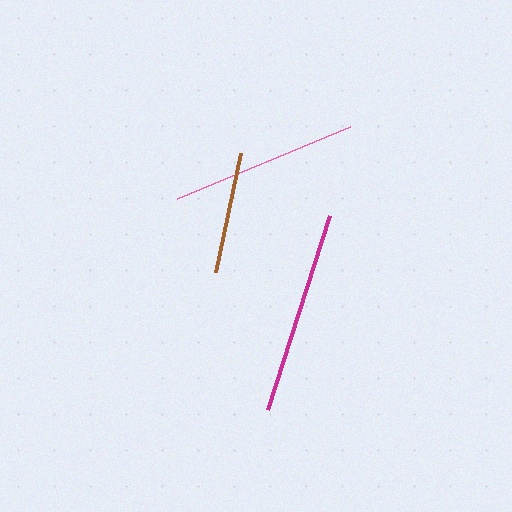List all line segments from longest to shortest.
From longest to shortest: magenta, pink, brown.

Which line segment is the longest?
The magenta line is the longest at approximately 203 pixels.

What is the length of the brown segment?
The brown segment is approximately 122 pixels long.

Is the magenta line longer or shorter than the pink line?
The magenta line is longer than the pink line.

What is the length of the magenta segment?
The magenta segment is approximately 203 pixels long.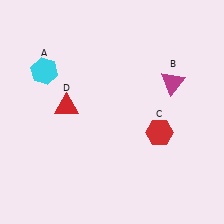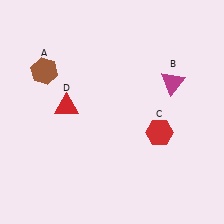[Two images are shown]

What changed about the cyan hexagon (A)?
In Image 1, A is cyan. In Image 2, it changed to brown.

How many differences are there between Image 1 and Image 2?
There is 1 difference between the two images.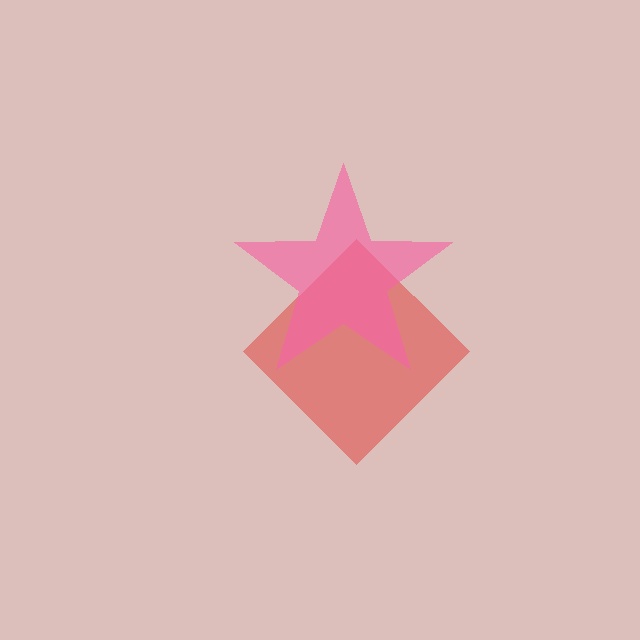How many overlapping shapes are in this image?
There are 2 overlapping shapes in the image.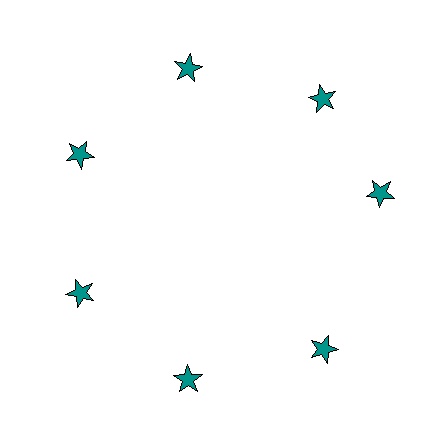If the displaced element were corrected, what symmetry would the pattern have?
It would have 7-fold rotational symmetry — the pattern would map onto itself every 51 degrees.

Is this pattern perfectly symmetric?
No. The 7 teal stars are arranged in a ring, but one element near the 3 o'clock position is rotated out of alignment along the ring, breaking the 7-fold rotational symmetry.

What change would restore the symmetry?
The symmetry would be restored by rotating it back into even spacing with its neighbors so that all 7 stars sit at equal angles and equal distance from the center.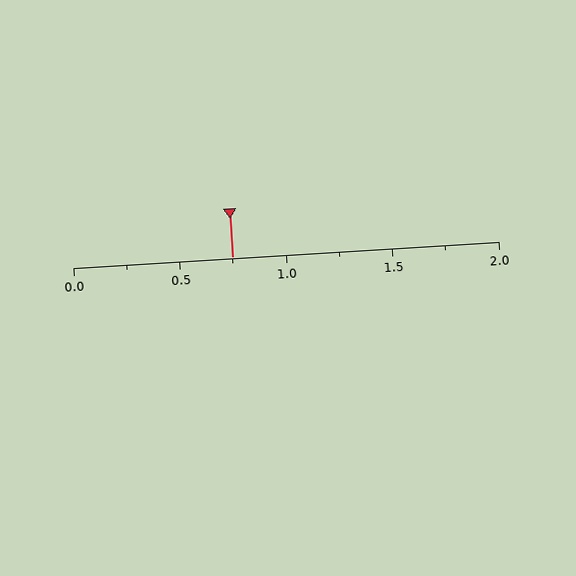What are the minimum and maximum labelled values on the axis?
The axis runs from 0.0 to 2.0.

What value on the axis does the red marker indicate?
The marker indicates approximately 0.75.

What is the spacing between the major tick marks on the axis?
The major ticks are spaced 0.5 apart.